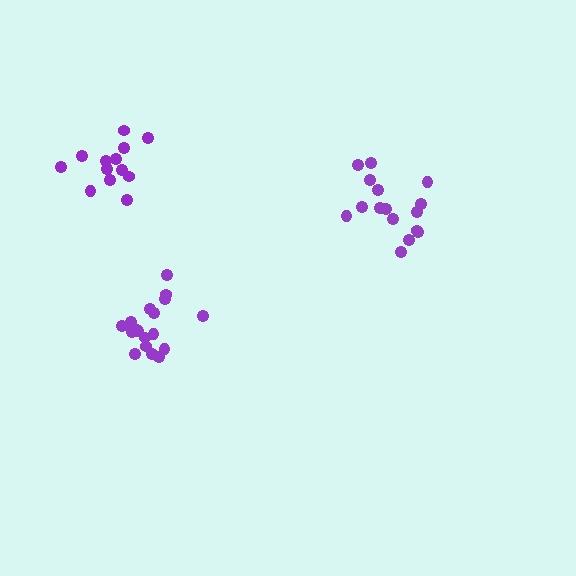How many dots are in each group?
Group 1: 18 dots, Group 2: 16 dots, Group 3: 13 dots (47 total).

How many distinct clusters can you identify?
There are 3 distinct clusters.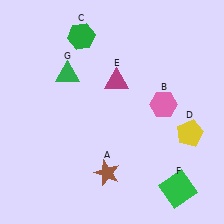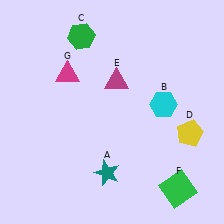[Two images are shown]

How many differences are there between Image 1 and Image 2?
There are 3 differences between the two images.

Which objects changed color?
A changed from brown to teal. B changed from pink to cyan. G changed from green to magenta.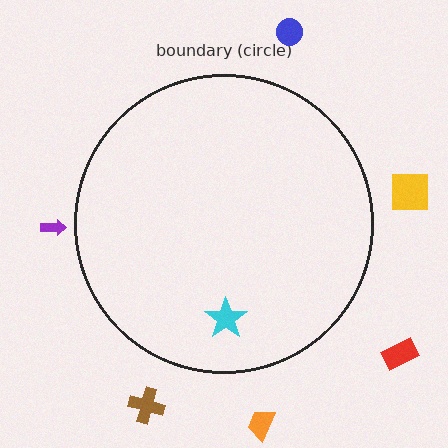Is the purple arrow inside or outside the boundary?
Outside.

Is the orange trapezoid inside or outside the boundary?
Outside.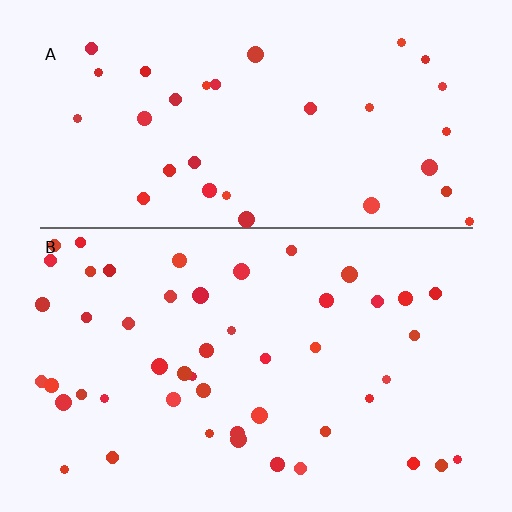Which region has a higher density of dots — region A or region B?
B (the bottom).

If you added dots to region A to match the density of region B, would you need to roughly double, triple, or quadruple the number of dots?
Approximately double.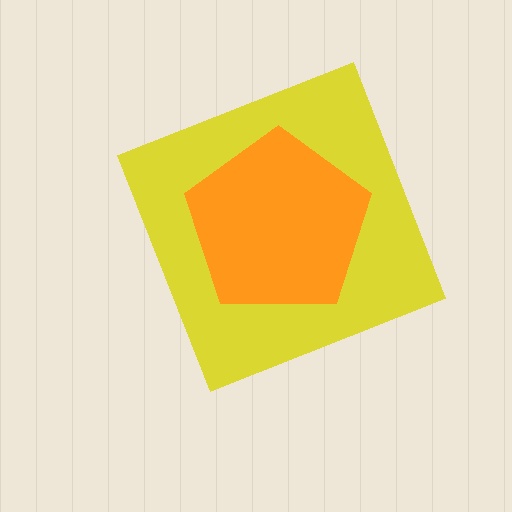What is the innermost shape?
The orange pentagon.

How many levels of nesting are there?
2.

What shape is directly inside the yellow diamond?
The orange pentagon.